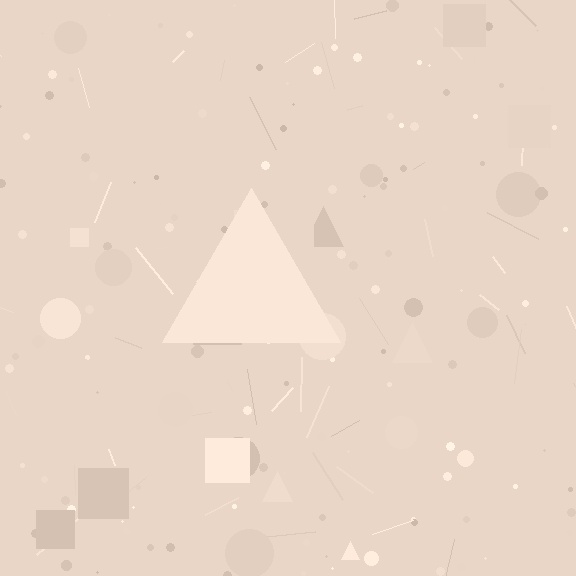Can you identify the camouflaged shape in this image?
The camouflaged shape is a triangle.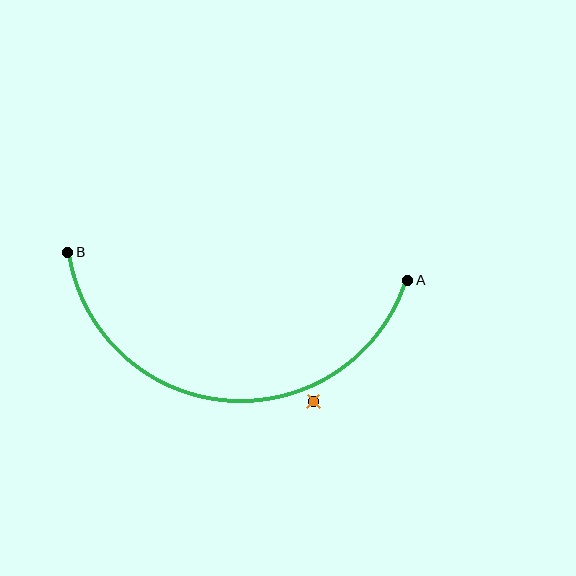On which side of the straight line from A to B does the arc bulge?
The arc bulges below the straight line connecting A and B.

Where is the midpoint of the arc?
The arc midpoint is the point on the curve farthest from the straight line joining A and B. It sits below that line.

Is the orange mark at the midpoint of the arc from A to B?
No — the orange mark does not lie on the arc at all. It sits slightly outside the curve.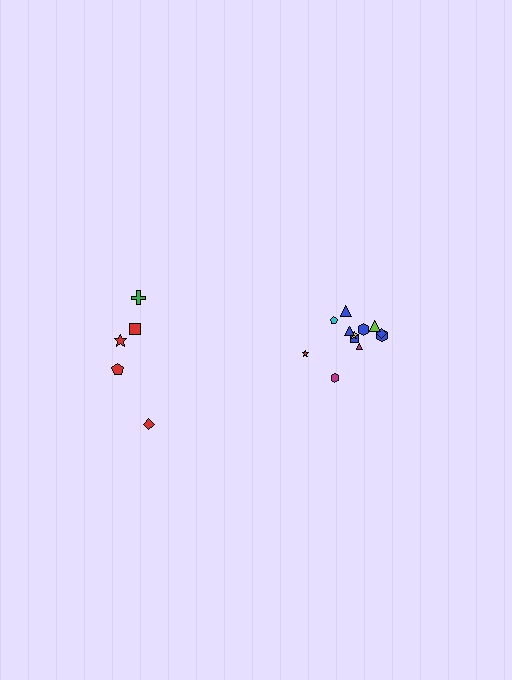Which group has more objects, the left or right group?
The right group.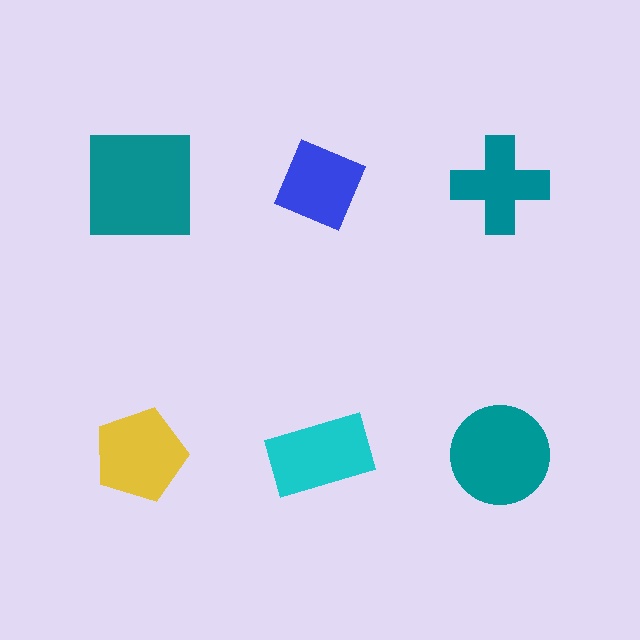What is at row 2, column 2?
A cyan rectangle.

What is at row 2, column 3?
A teal circle.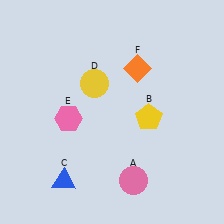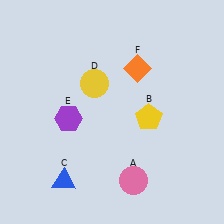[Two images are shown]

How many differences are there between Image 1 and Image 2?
There is 1 difference between the two images.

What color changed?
The hexagon (E) changed from pink in Image 1 to purple in Image 2.